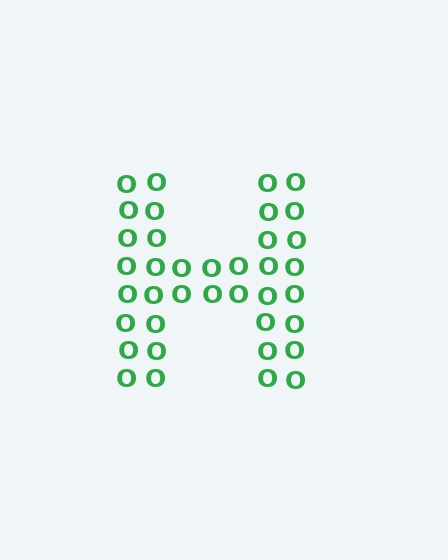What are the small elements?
The small elements are letter O's.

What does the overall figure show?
The overall figure shows the letter H.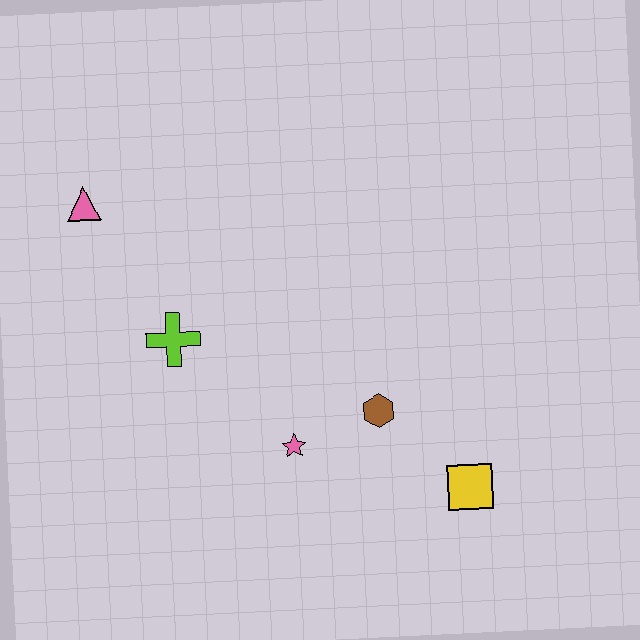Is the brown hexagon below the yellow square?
No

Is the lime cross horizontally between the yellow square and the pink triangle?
Yes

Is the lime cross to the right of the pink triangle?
Yes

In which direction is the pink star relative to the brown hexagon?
The pink star is to the left of the brown hexagon.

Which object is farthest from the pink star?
The pink triangle is farthest from the pink star.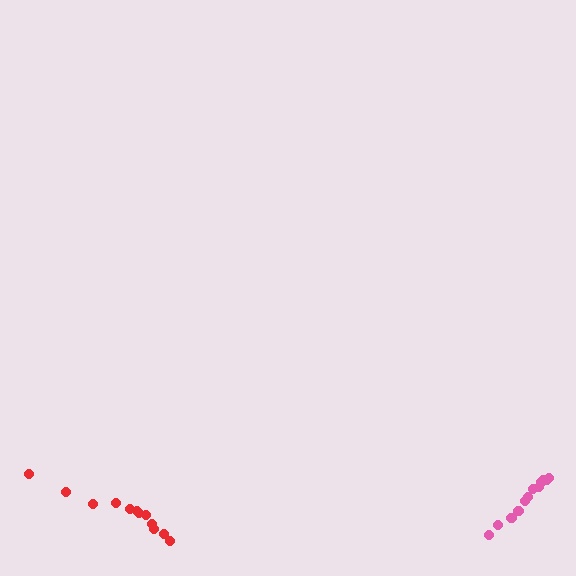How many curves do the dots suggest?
There are 2 distinct paths.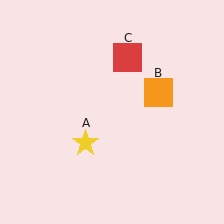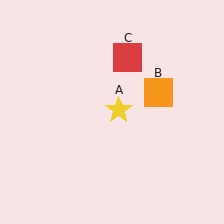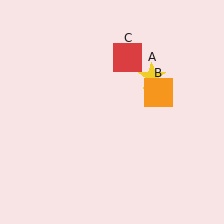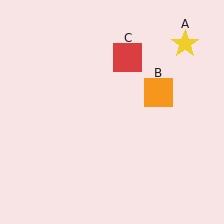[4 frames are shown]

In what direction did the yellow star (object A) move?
The yellow star (object A) moved up and to the right.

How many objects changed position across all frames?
1 object changed position: yellow star (object A).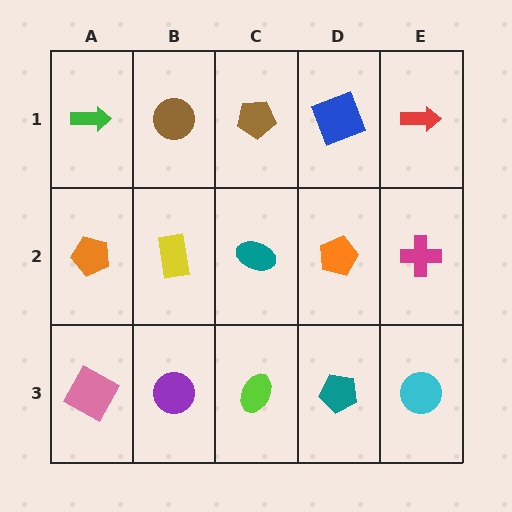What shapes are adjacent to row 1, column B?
A yellow rectangle (row 2, column B), a green arrow (row 1, column A), a brown pentagon (row 1, column C).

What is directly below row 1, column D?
An orange pentagon.